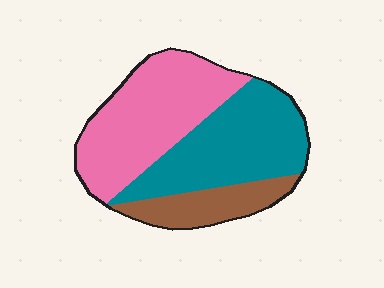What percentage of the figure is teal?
Teal takes up about two fifths (2/5) of the figure.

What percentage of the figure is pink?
Pink takes up about two fifths (2/5) of the figure.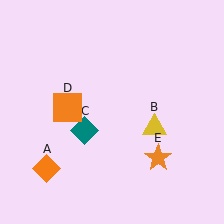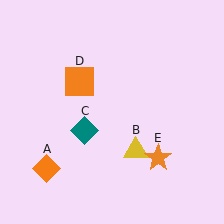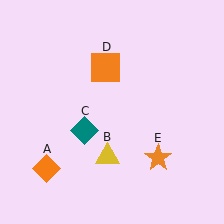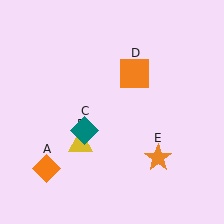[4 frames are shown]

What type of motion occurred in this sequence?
The yellow triangle (object B), orange square (object D) rotated clockwise around the center of the scene.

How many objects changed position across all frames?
2 objects changed position: yellow triangle (object B), orange square (object D).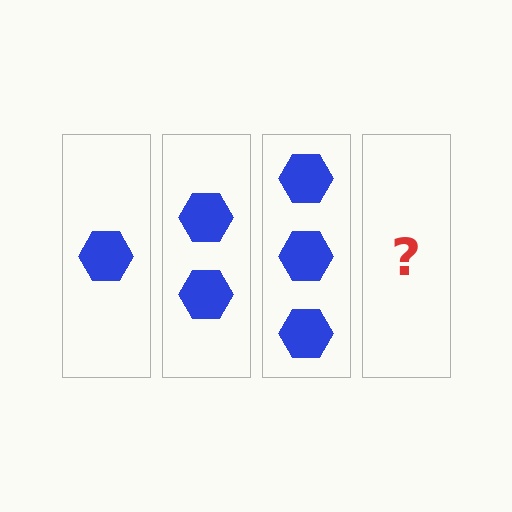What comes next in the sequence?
The next element should be 4 hexagons.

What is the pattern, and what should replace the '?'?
The pattern is that each step adds one more hexagon. The '?' should be 4 hexagons.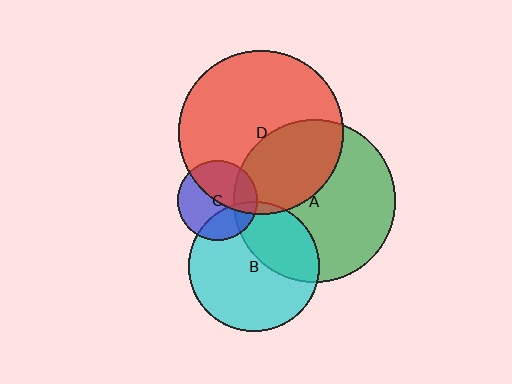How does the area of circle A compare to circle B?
Approximately 1.5 times.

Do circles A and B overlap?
Yes.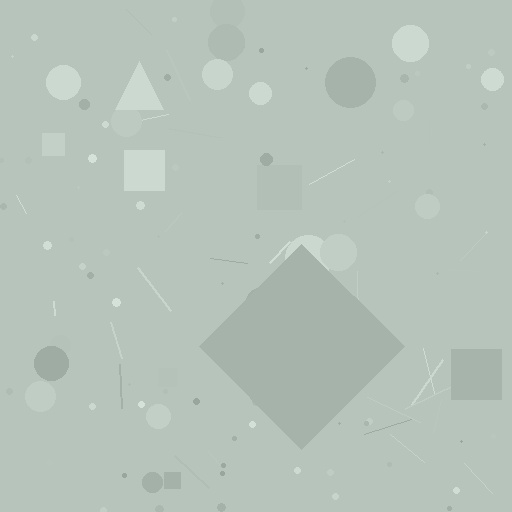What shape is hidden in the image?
A diamond is hidden in the image.